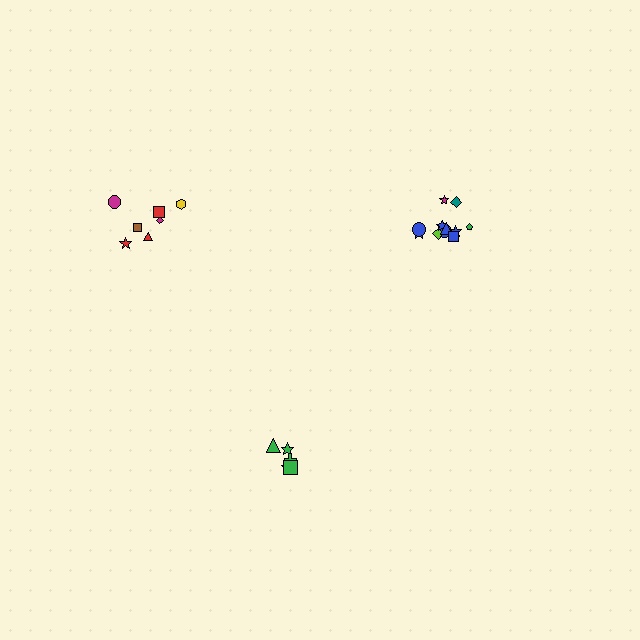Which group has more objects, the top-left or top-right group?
The top-right group.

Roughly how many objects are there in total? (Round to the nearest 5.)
Roughly 25 objects in total.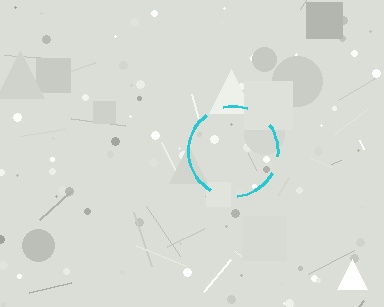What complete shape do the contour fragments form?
The contour fragments form a circle.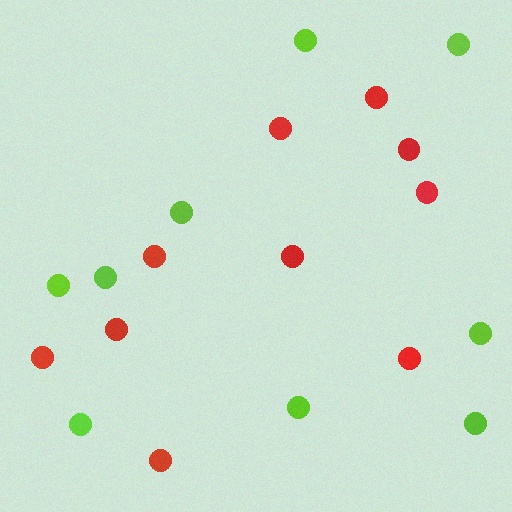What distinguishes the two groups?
There are 2 groups: one group of red circles (10) and one group of lime circles (9).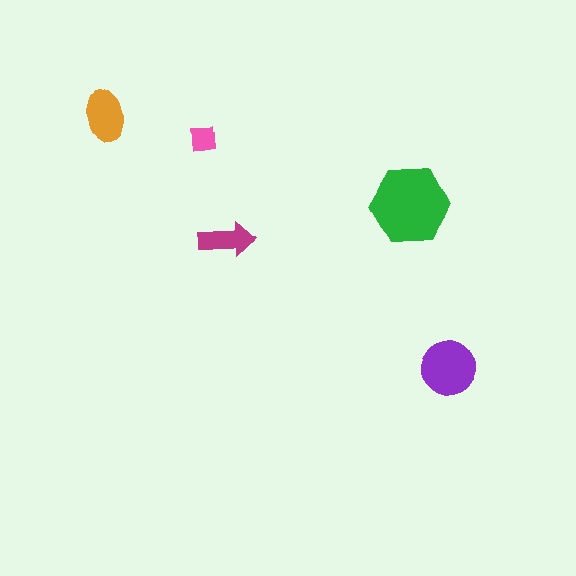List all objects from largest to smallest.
The green hexagon, the purple circle, the orange ellipse, the magenta arrow, the pink square.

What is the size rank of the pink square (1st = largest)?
5th.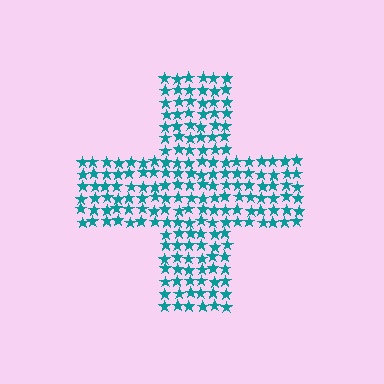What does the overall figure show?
The overall figure shows a cross.